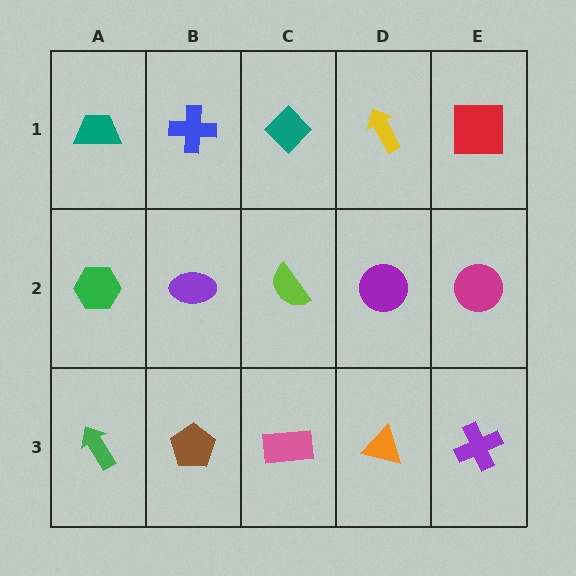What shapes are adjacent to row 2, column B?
A blue cross (row 1, column B), a brown pentagon (row 3, column B), a green hexagon (row 2, column A), a lime semicircle (row 2, column C).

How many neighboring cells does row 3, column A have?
2.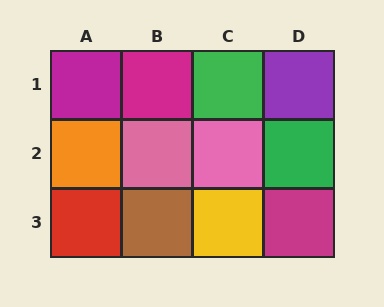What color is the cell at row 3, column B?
Brown.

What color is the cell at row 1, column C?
Green.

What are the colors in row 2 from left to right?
Orange, pink, pink, green.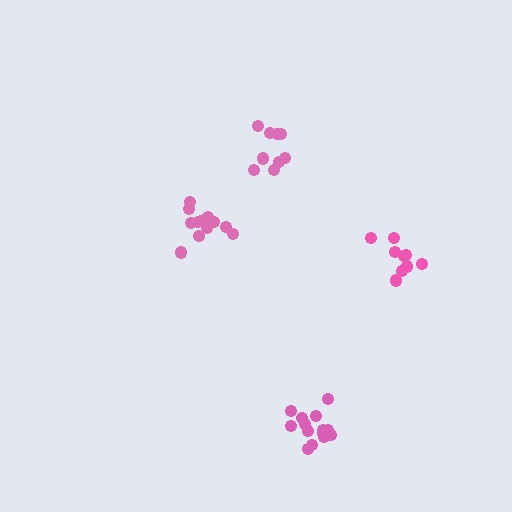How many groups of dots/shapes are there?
There are 4 groups.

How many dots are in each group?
Group 1: 9 dots, Group 2: 14 dots, Group 3: 9 dots, Group 4: 13 dots (45 total).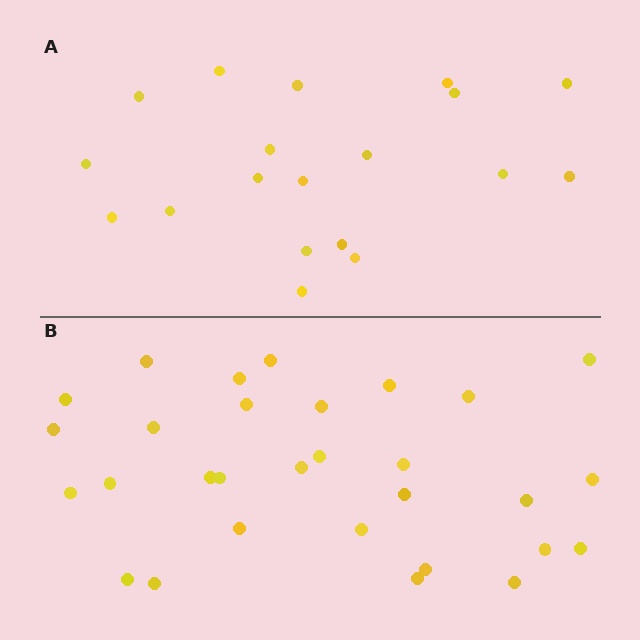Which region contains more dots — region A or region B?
Region B (the bottom region) has more dots.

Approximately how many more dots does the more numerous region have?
Region B has roughly 12 or so more dots than region A.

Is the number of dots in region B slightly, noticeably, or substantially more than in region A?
Region B has substantially more. The ratio is roughly 1.6 to 1.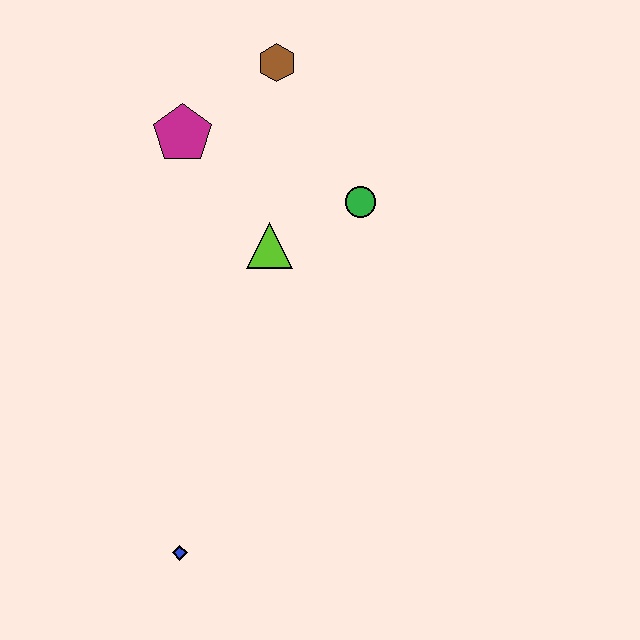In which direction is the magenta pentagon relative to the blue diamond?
The magenta pentagon is above the blue diamond.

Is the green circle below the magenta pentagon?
Yes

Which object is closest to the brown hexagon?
The magenta pentagon is closest to the brown hexagon.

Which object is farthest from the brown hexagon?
The blue diamond is farthest from the brown hexagon.